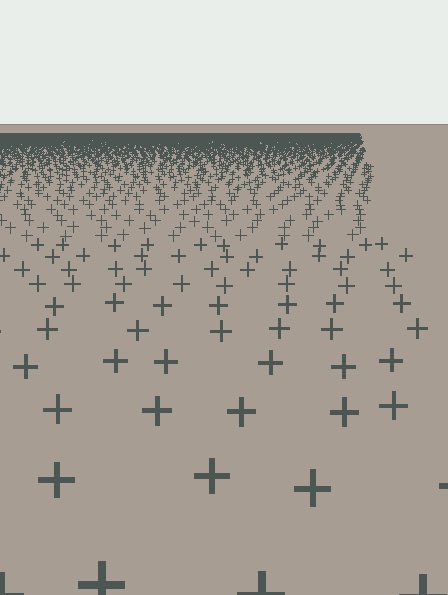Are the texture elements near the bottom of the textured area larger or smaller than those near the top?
Larger. Near the bottom, elements are closer to the viewer and appear at a bigger on-screen size.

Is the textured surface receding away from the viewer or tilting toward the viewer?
The surface is receding away from the viewer. Texture elements get smaller and denser toward the top.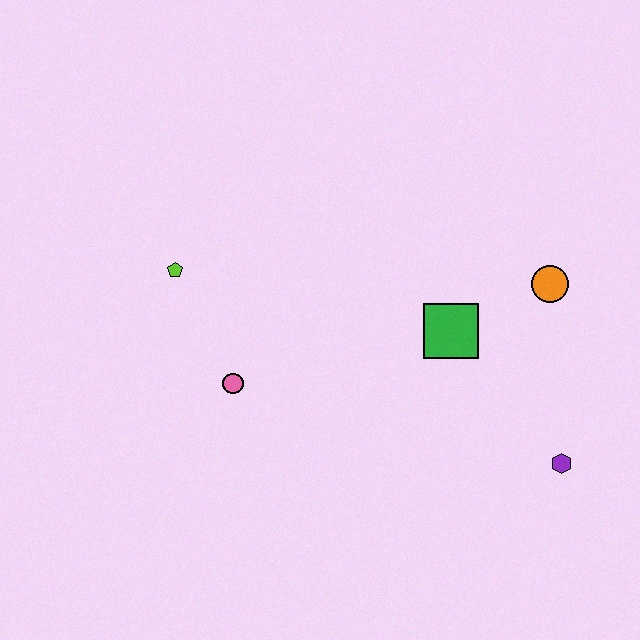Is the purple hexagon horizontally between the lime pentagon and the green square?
No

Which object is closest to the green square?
The orange circle is closest to the green square.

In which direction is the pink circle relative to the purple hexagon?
The pink circle is to the left of the purple hexagon.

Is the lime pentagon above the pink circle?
Yes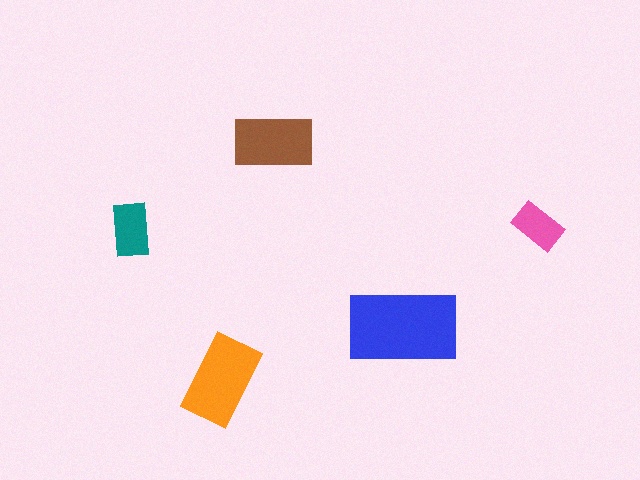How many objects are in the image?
There are 5 objects in the image.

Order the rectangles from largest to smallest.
the blue one, the orange one, the brown one, the teal one, the pink one.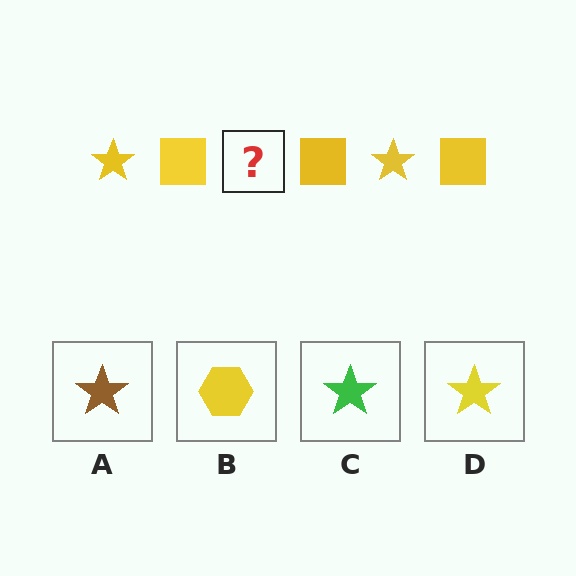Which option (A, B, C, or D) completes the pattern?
D.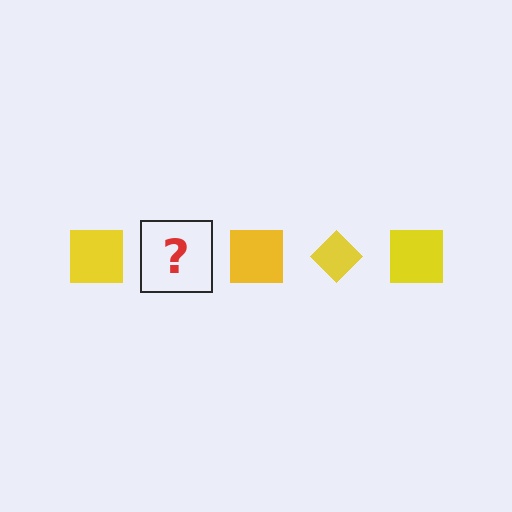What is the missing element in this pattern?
The missing element is a yellow diamond.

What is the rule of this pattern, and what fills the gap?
The rule is that the pattern cycles through square, diamond shapes in yellow. The gap should be filled with a yellow diamond.